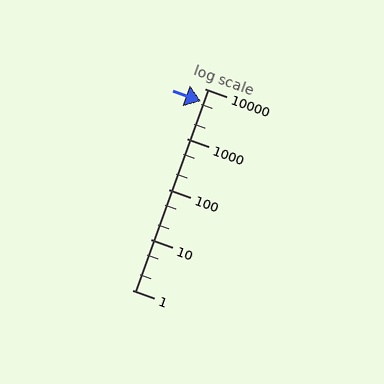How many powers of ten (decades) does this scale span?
The scale spans 4 decades, from 1 to 10000.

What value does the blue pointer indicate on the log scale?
The pointer indicates approximately 5700.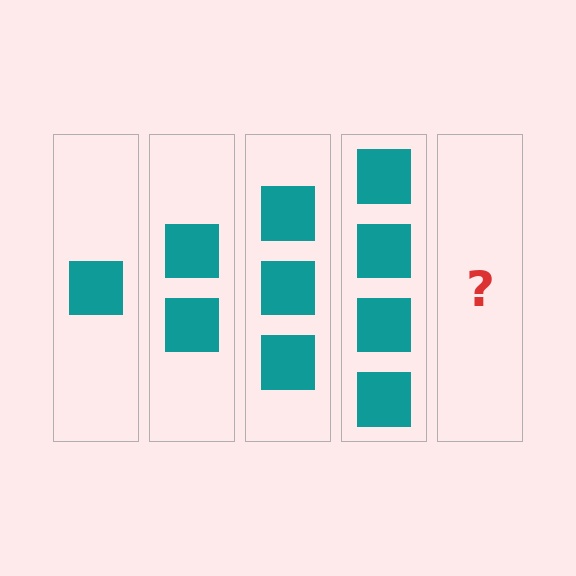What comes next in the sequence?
The next element should be 5 squares.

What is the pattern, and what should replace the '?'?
The pattern is that each step adds one more square. The '?' should be 5 squares.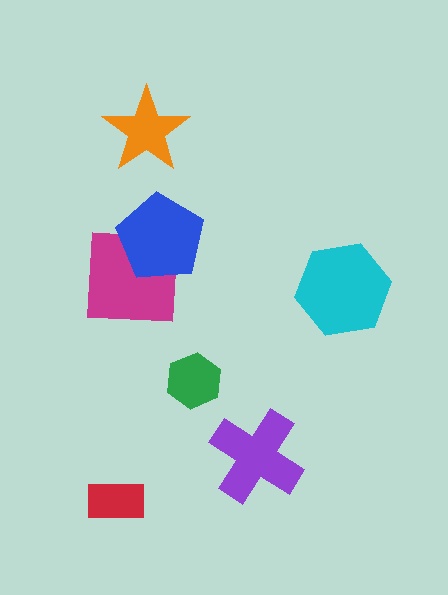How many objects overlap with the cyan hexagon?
0 objects overlap with the cyan hexagon.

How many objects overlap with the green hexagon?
0 objects overlap with the green hexagon.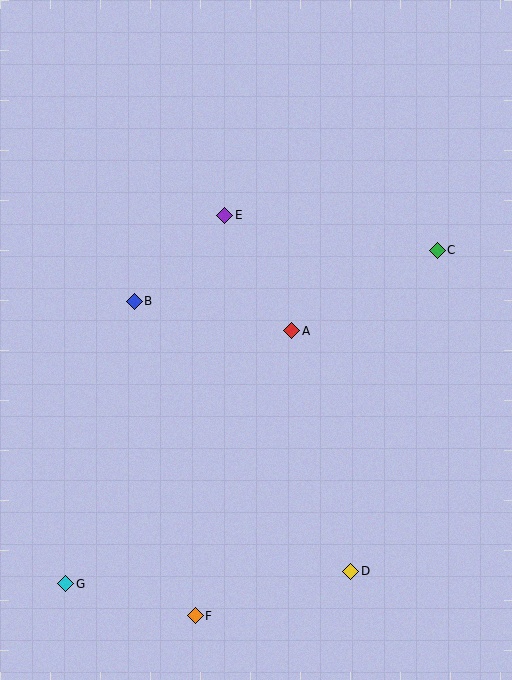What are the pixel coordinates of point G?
Point G is at (66, 584).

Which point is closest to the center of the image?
Point A at (292, 331) is closest to the center.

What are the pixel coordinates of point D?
Point D is at (351, 571).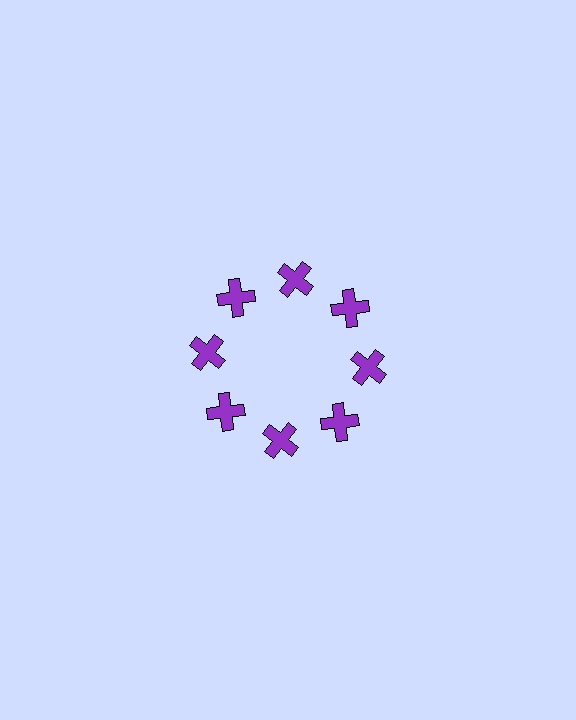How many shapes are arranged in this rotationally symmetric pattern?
There are 8 shapes, arranged in 8 groups of 1.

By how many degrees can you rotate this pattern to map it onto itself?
The pattern maps onto itself every 45 degrees of rotation.